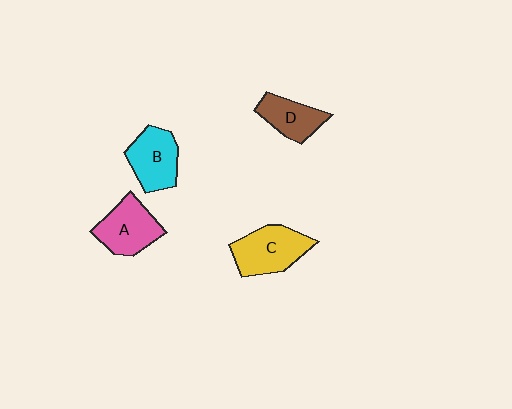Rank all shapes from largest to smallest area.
From largest to smallest: C (yellow), A (pink), B (cyan), D (brown).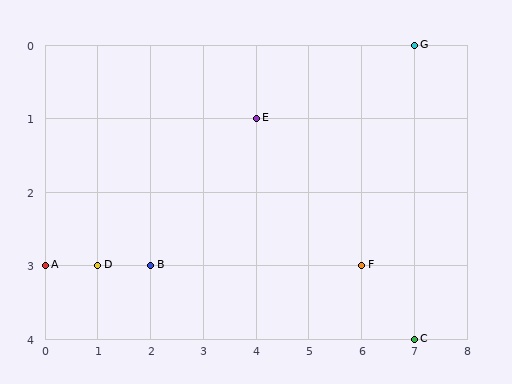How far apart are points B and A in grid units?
Points B and A are 2 columns apart.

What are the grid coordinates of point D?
Point D is at grid coordinates (1, 3).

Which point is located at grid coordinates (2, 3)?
Point B is at (2, 3).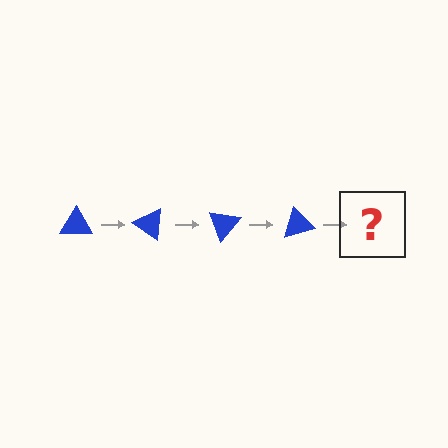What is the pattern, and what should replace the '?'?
The pattern is that the triangle rotates 35 degrees each step. The '?' should be a blue triangle rotated 140 degrees.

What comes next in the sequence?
The next element should be a blue triangle rotated 140 degrees.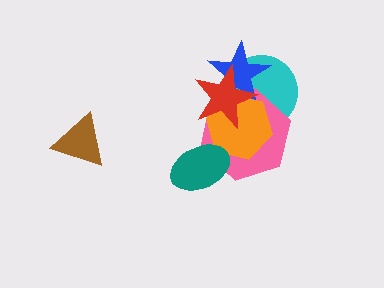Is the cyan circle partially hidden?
Yes, it is partially covered by another shape.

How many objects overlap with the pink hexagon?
5 objects overlap with the pink hexagon.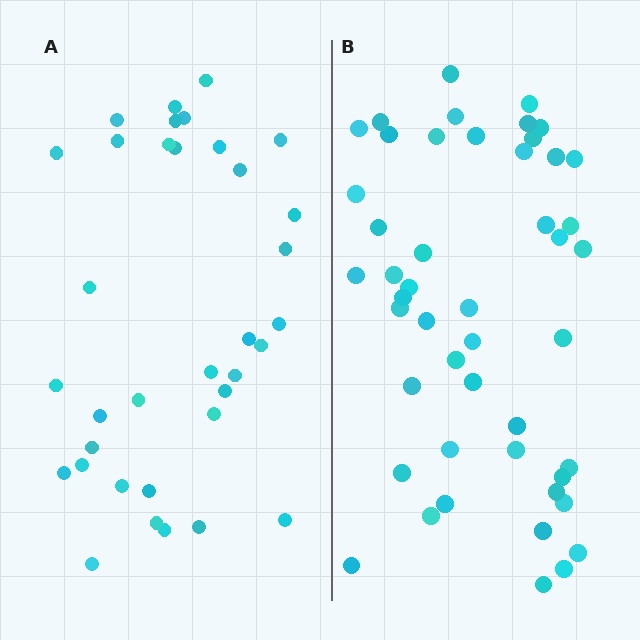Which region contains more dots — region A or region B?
Region B (the right region) has more dots.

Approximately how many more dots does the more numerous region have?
Region B has approximately 15 more dots than region A.